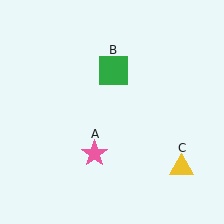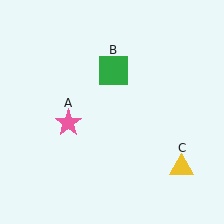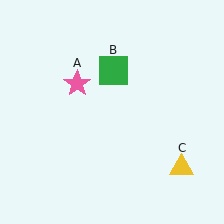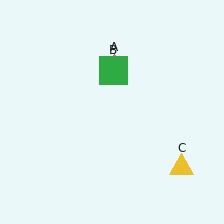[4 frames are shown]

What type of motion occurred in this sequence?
The pink star (object A) rotated clockwise around the center of the scene.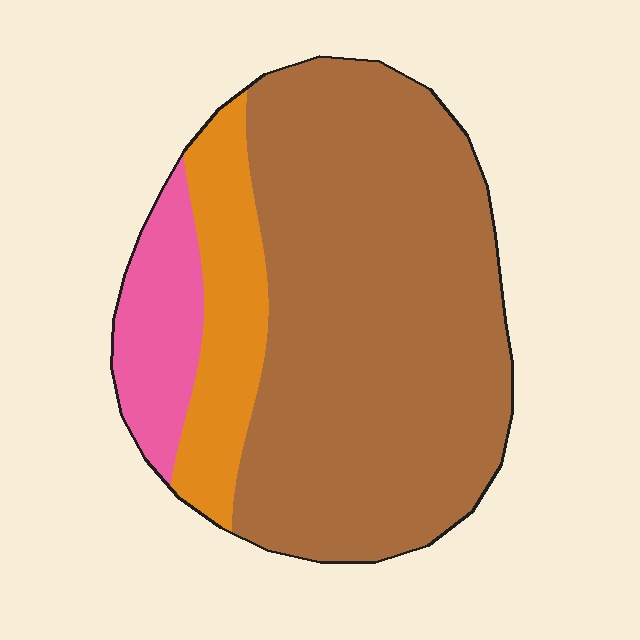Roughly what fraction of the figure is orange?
Orange takes up less than a quarter of the figure.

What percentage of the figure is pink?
Pink covers about 10% of the figure.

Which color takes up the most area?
Brown, at roughly 70%.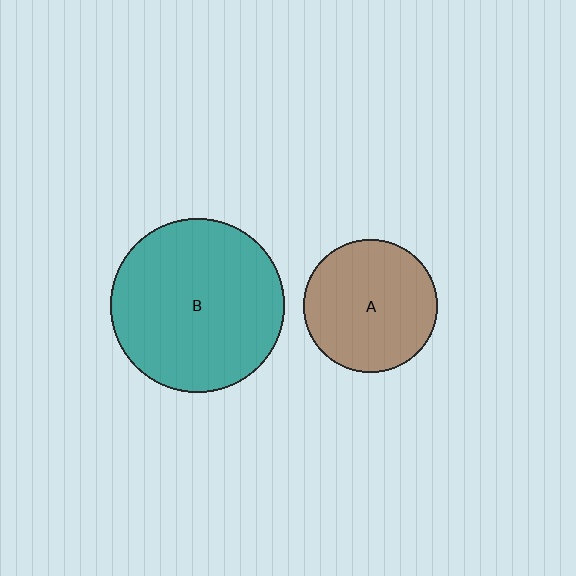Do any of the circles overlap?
No, none of the circles overlap.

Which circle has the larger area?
Circle B (teal).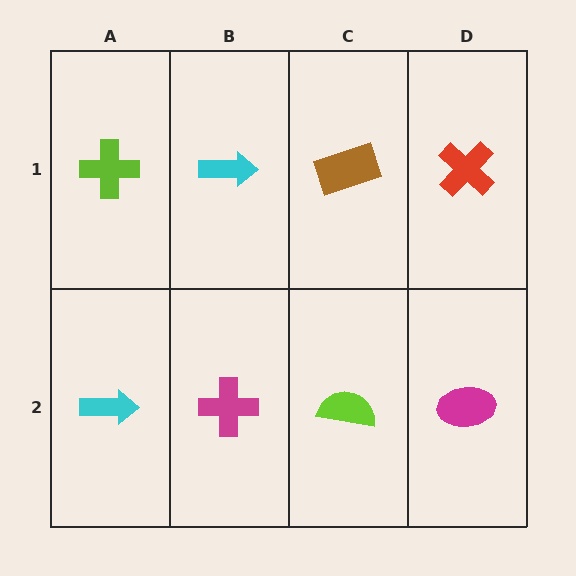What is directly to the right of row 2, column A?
A magenta cross.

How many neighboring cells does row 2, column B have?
3.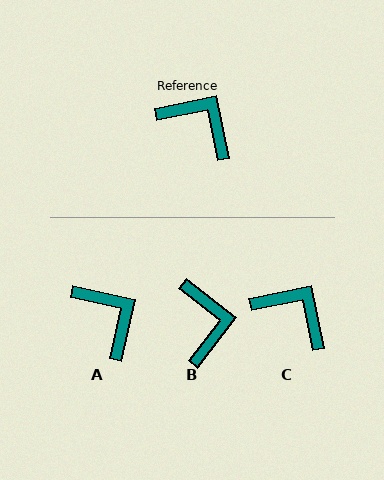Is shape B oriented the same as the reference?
No, it is off by about 49 degrees.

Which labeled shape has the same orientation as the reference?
C.